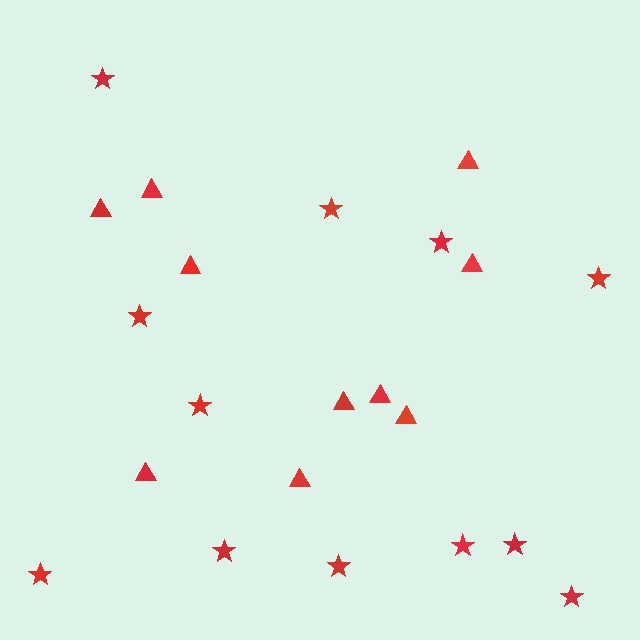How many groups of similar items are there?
There are 2 groups: one group of stars (12) and one group of triangles (10).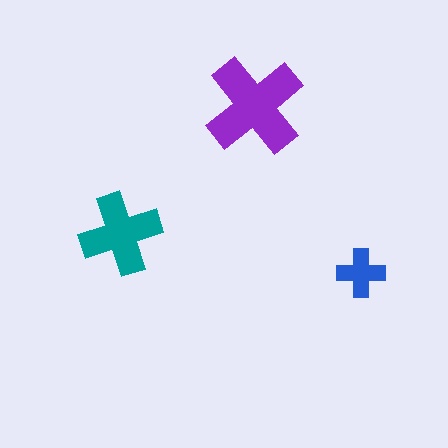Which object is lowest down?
The blue cross is bottommost.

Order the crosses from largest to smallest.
the purple one, the teal one, the blue one.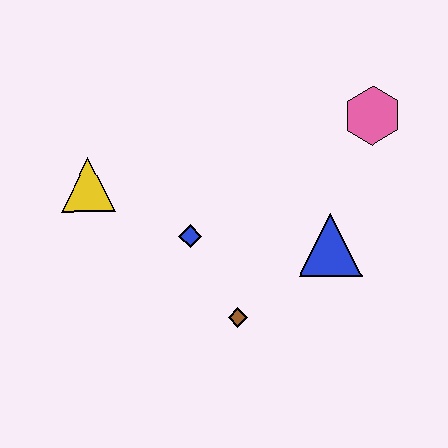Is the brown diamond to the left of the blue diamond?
No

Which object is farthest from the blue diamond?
The pink hexagon is farthest from the blue diamond.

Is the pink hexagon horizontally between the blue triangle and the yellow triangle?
No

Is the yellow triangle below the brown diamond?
No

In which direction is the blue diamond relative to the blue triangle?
The blue diamond is to the left of the blue triangle.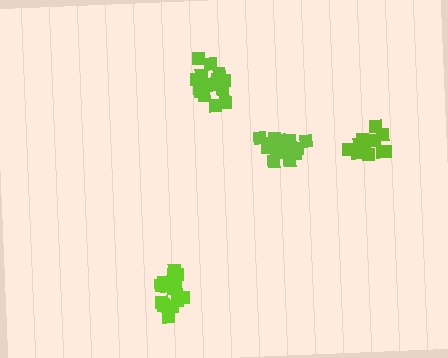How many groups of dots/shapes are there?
There are 4 groups.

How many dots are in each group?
Group 1: 16 dots, Group 2: 13 dots, Group 3: 16 dots, Group 4: 16 dots (61 total).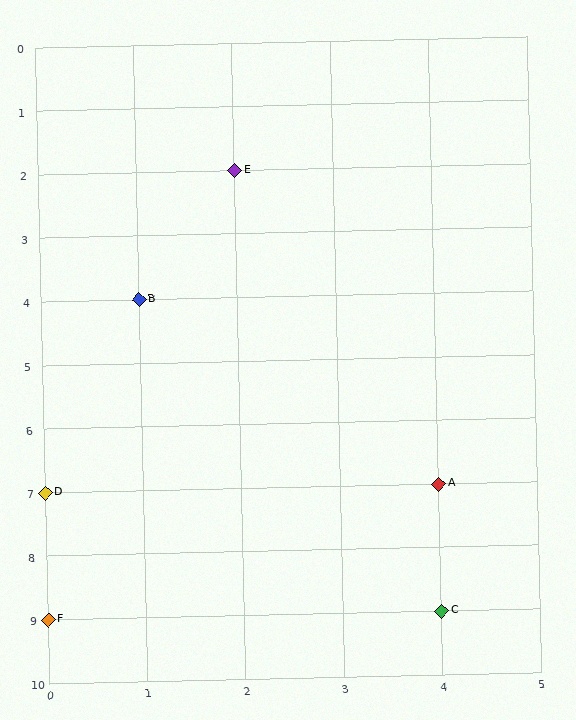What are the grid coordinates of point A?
Point A is at grid coordinates (4, 7).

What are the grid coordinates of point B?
Point B is at grid coordinates (1, 4).